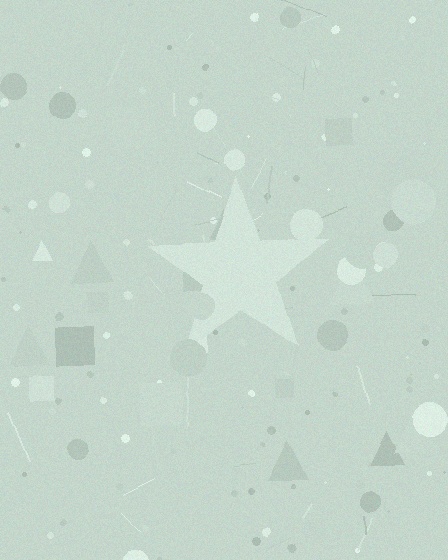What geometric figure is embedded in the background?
A star is embedded in the background.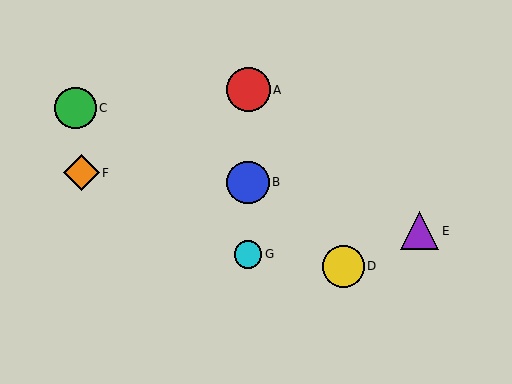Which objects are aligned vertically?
Objects A, B, G are aligned vertically.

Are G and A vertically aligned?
Yes, both are at x≈248.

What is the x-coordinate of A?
Object A is at x≈248.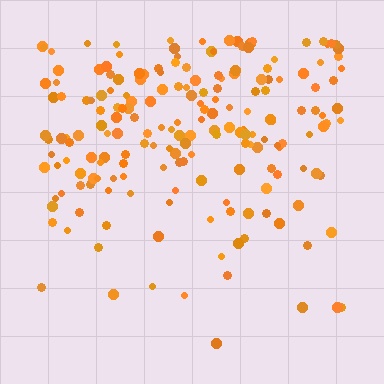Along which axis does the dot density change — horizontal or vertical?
Vertical.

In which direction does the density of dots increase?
From bottom to top, with the top side densest.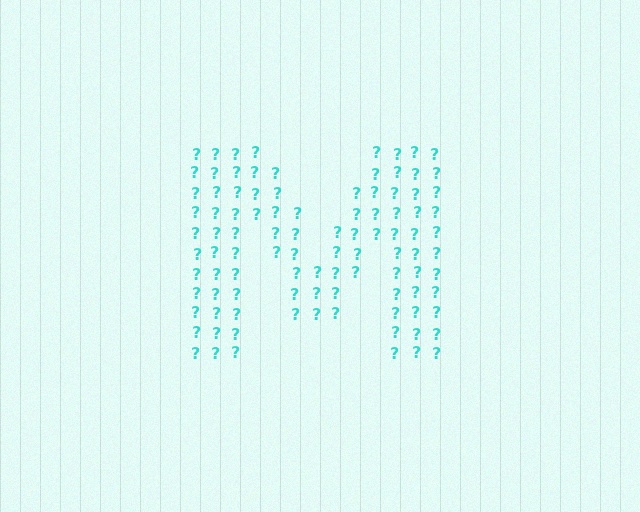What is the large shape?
The large shape is the letter M.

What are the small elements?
The small elements are question marks.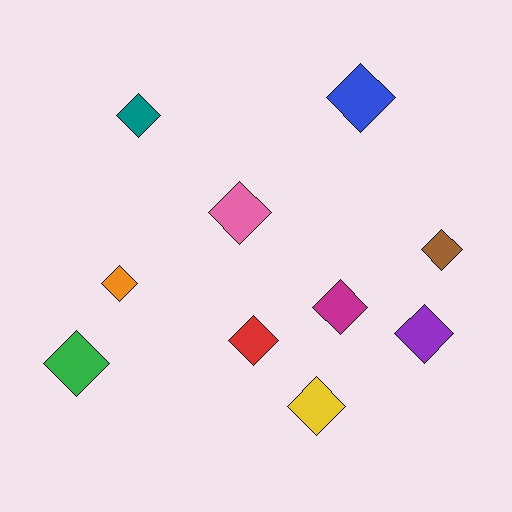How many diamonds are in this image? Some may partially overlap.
There are 10 diamonds.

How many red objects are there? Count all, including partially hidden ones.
There is 1 red object.